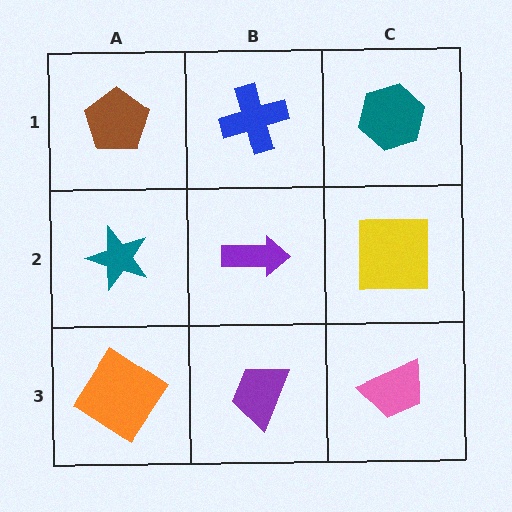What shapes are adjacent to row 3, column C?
A yellow square (row 2, column C), a purple trapezoid (row 3, column B).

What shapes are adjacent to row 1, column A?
A teal star (row 2, column A), a blue cross (row 1, column B).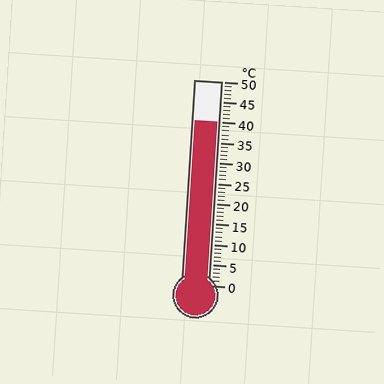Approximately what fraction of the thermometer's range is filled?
The thermometer is filled to approximately 80% of its range.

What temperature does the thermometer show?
The thermometer shows approximately 40°C.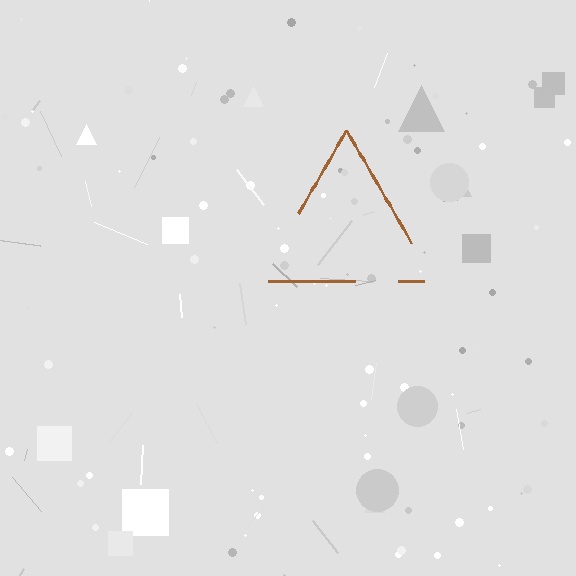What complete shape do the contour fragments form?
The contour fragments form a triangle.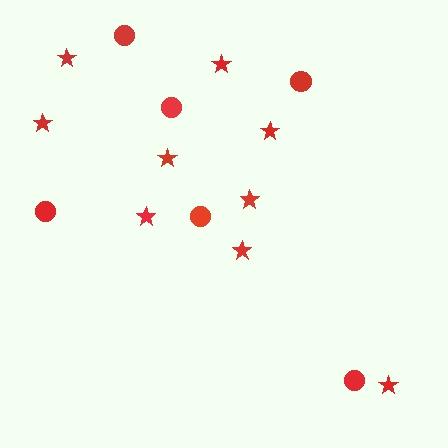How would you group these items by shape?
There are 2 groups: one group of stars (9) and one group of circles (6).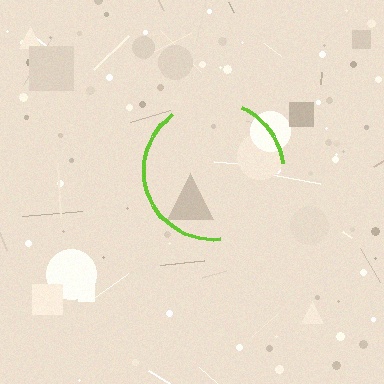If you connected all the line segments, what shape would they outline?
They would outline a circle.